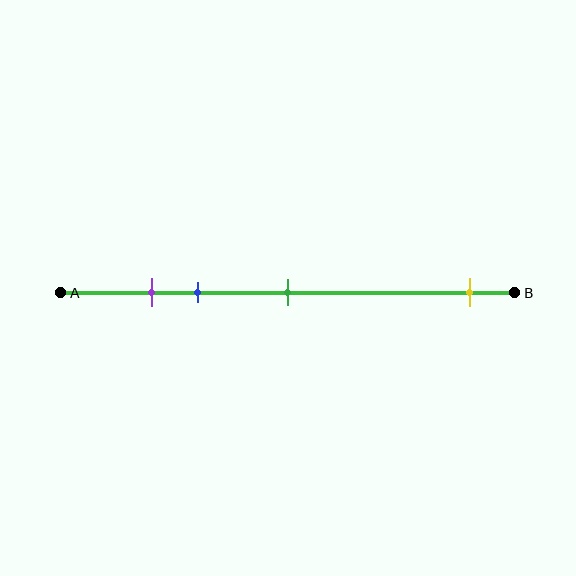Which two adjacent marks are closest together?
The purple and blue marks are the closest adjacent pair.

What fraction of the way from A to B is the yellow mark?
The yellow mark is approximately 90% (0.9) of the way from A to B.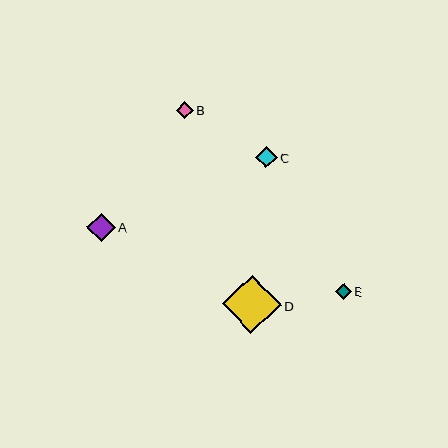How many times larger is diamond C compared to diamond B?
Diamond C is approximately 1.3 times the size of diamond B.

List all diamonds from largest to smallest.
From largest to smallest: D, A, C, B, E.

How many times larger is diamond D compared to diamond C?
Diamond D is approximately 2.7 times the size of diamond C.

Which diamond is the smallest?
Diamond E is the smallest with a size of approximately 16 pixels.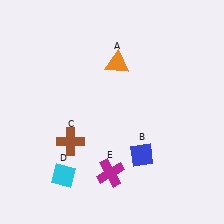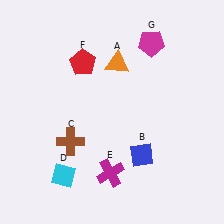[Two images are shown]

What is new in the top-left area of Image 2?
A red pentagon (F) was added in the top-left area of Image 2.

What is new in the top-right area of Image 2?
A magenta pentagon (G) was added in the top-right area of Image 2.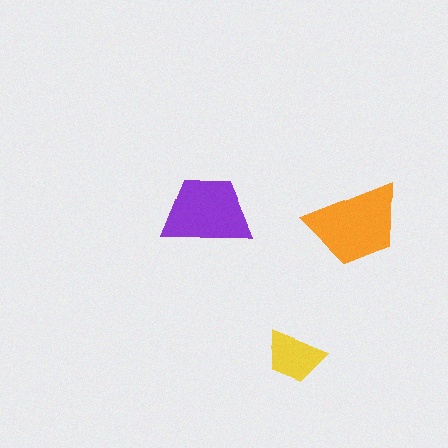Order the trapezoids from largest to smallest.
the orange one, the purple one, the yellow one.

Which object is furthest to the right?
The orange trapezoid is rightmost.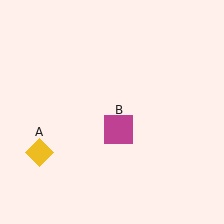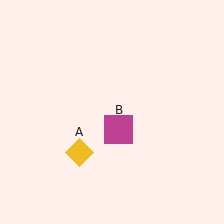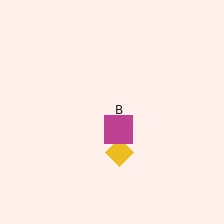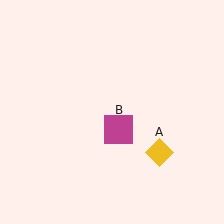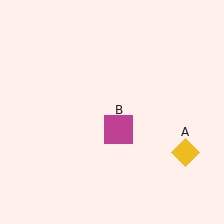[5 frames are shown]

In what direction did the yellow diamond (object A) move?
The yellow diamond (object A) moved right.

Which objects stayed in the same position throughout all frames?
Magenta square (object B) remained stationary.